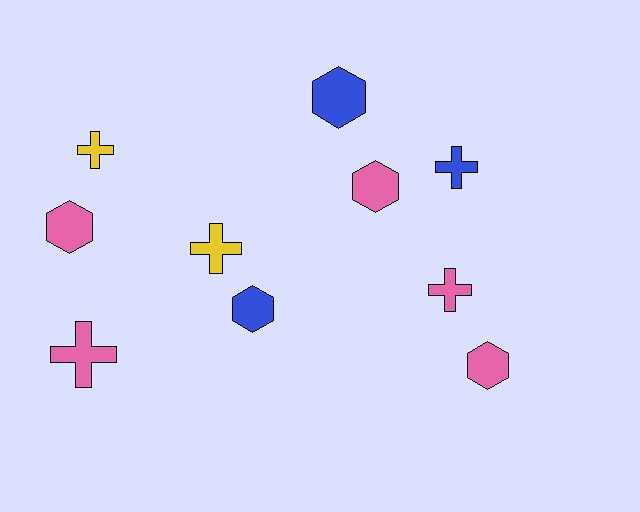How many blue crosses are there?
There is 1 blue cross.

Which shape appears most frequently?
Cross, with 5 objects.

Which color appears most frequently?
Pink, with 5 objects.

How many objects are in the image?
There are 10 objects.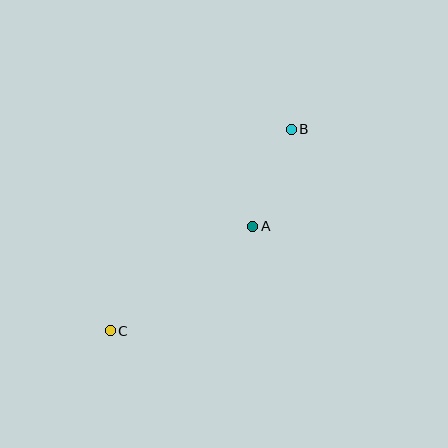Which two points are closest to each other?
Points A and B are closest to each other.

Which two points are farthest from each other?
Points B and C are farthest from each other.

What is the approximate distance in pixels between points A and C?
The distance between A and C is approximately 177 pixels.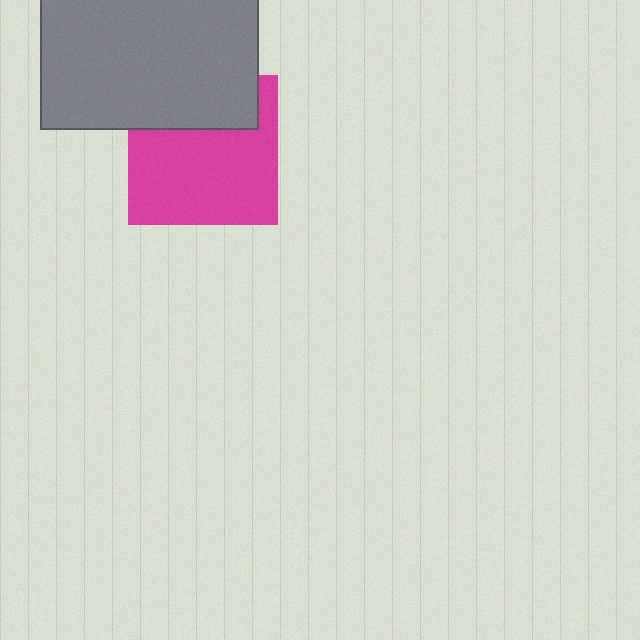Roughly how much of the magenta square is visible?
Most of it is visible (roughly 68%).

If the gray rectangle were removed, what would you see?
You would see the complete magenta square.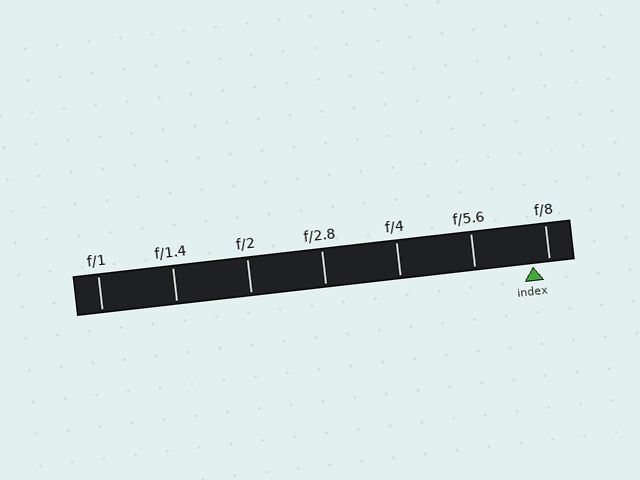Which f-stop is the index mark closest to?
The index mark is closest to f/8.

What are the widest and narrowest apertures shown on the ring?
The widest aperture shown is f/1 and the narrowest is f/8.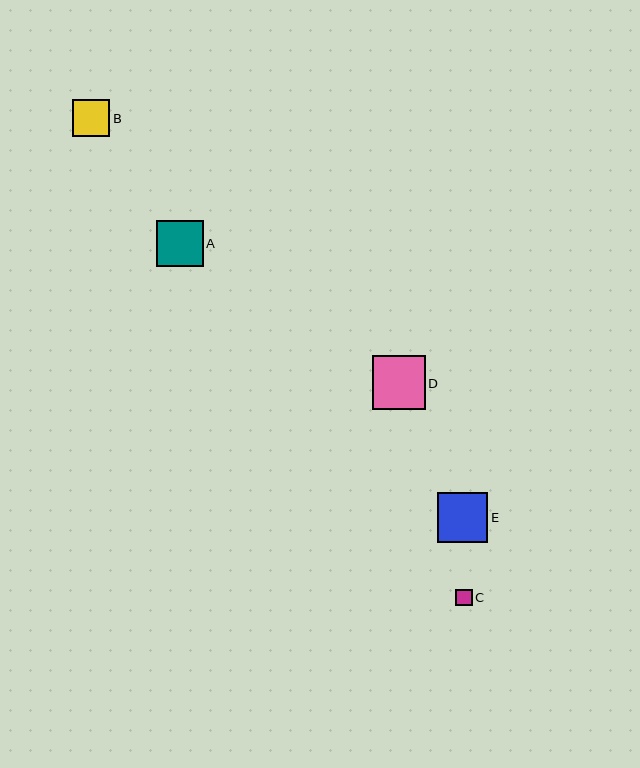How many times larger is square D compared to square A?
Square D is approximately 1.1 times the size of square A.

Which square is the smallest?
Square C is the smallest with a size of approximately 16 pixels.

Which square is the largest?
Square D is the largest with a size of approximately 53 pixels.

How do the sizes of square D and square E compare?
Square D and square E are approximately the same size.